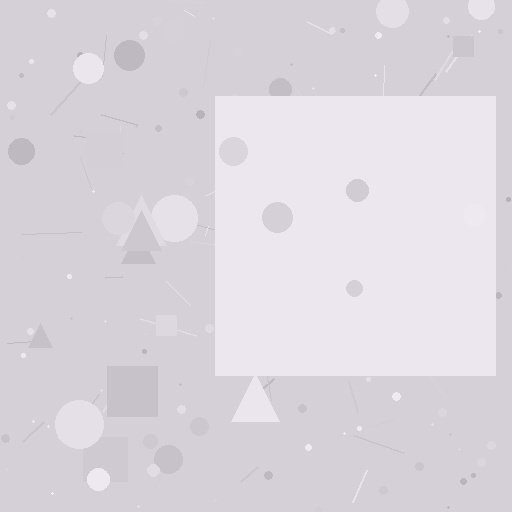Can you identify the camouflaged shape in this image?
The camouflaged shape is a square.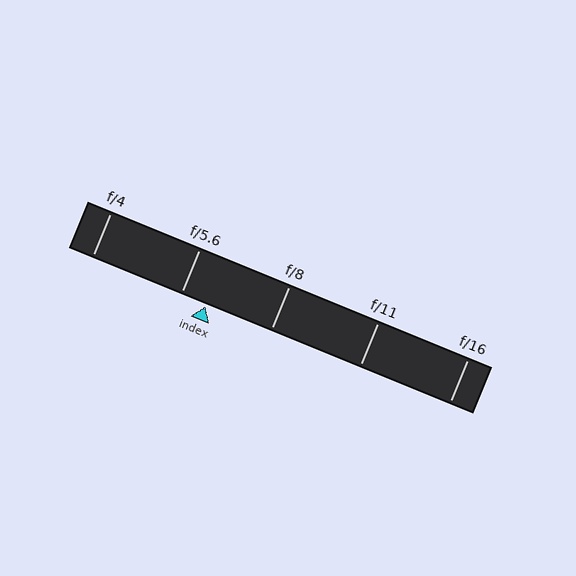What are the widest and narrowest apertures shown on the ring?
The widest aperture shown is f/4 and the narrowest is f/16.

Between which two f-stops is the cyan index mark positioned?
The index mark is between f/5.6 and f/8.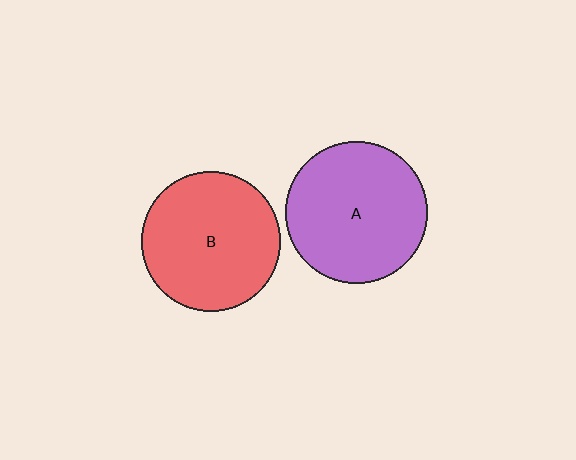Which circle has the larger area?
Circle A (purple).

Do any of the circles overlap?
No, none of the circles overlap.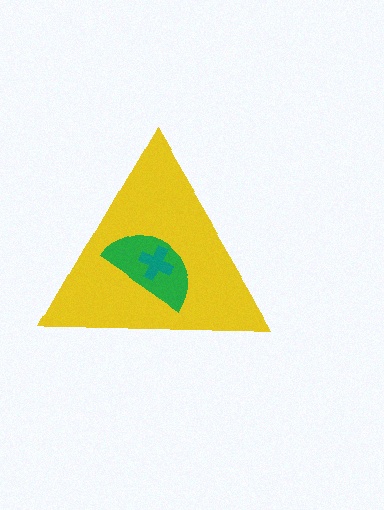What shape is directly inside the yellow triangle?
The green semicircle.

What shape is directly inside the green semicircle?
The teal cross.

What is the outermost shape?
The yellow triangle.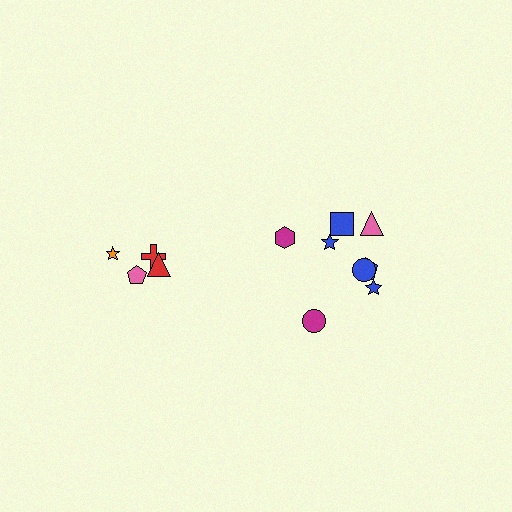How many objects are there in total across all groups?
There are 12 objects.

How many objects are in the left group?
There are 4 objects.